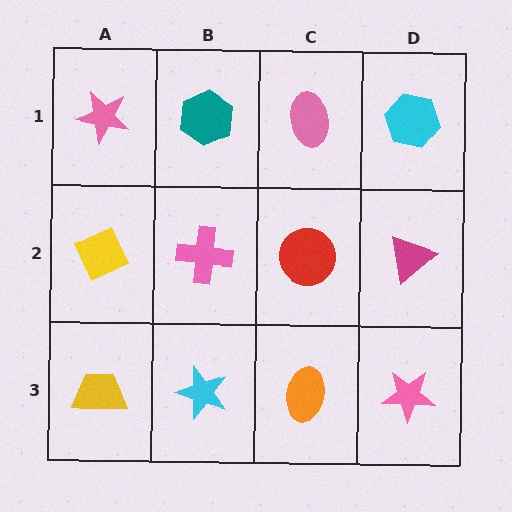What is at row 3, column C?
An orange ellipse.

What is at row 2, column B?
A pink cross.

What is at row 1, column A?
A pink star.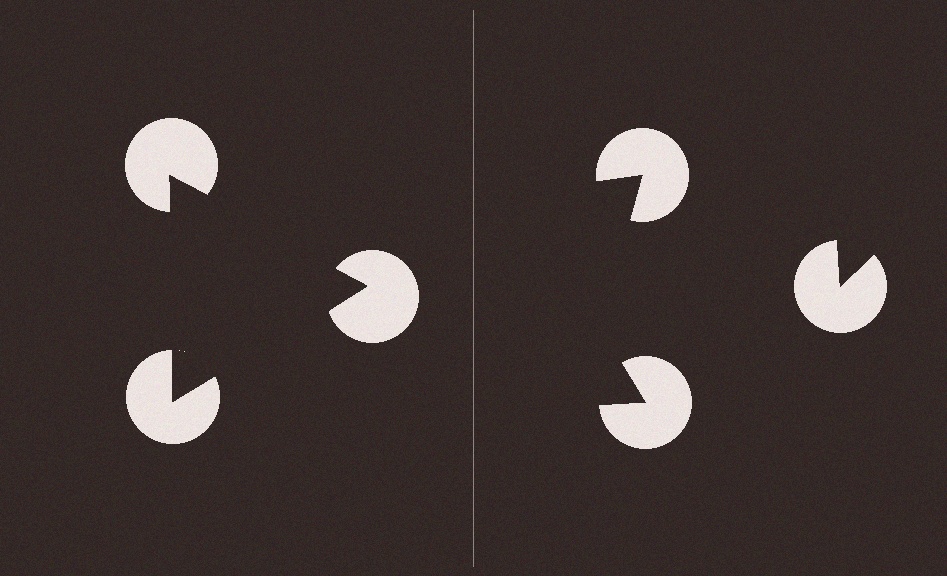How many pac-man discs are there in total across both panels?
6 — 3 on each side.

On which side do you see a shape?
An illusory triangle appears on the left side. On the right side the wedge cuts are rotated, so no coherent shape forms.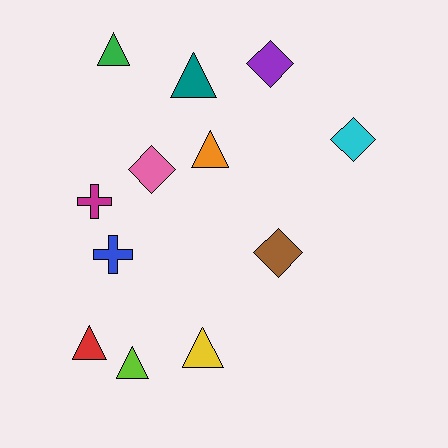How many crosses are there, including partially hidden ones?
There are 2 crosses.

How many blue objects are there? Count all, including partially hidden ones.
There is 1 blue object.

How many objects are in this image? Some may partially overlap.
There are 12 objects.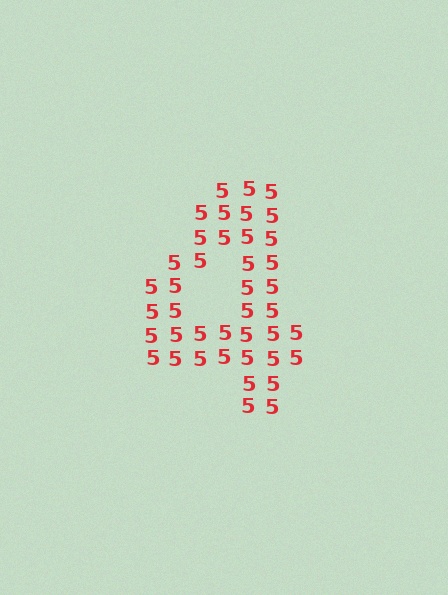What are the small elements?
The small elements are digit 5's.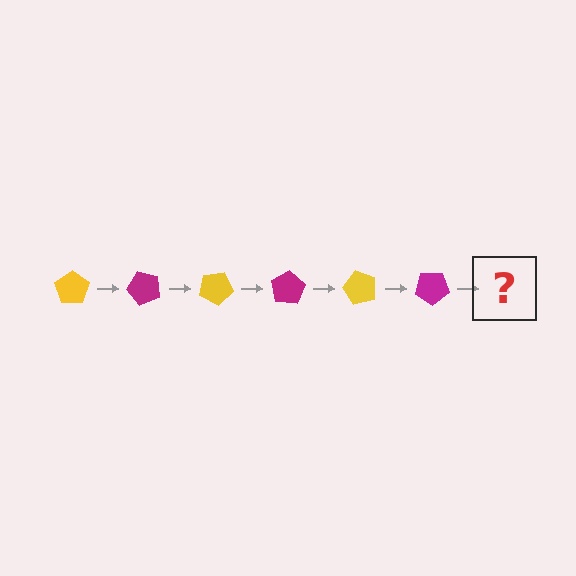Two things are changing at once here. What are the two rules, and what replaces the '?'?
The two rules are that it rotates 50 degrees each step and the color cycles through yellow and magenta. The '?' should be a yellow pentagon, rotated 300 degrees from the start.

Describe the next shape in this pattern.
It should be a yellow pentagon, rotated 300 degrees from the start.